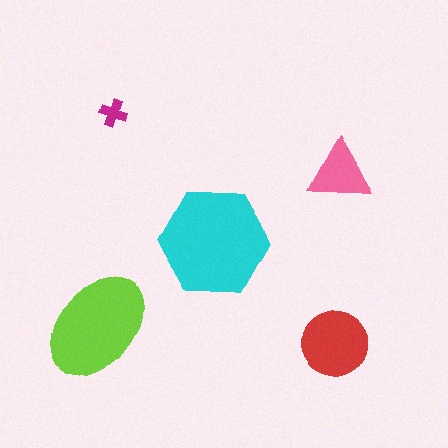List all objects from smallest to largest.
The magenta cross, the pink triangle, the red circle, the lime ellipse, the cyan hexagon.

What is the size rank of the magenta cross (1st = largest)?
5th.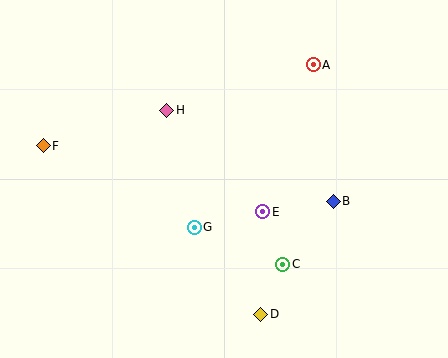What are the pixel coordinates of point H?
Point H is at (167, 110).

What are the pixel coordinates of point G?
Point G is at (194, 227).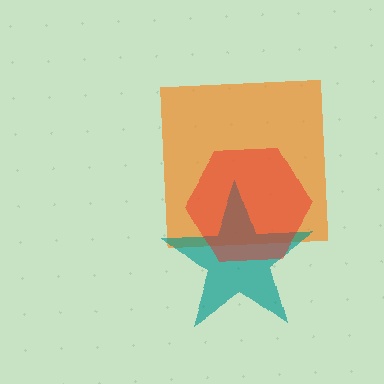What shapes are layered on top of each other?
The layered shapes are: an orange square, a teal star, a red hexagon.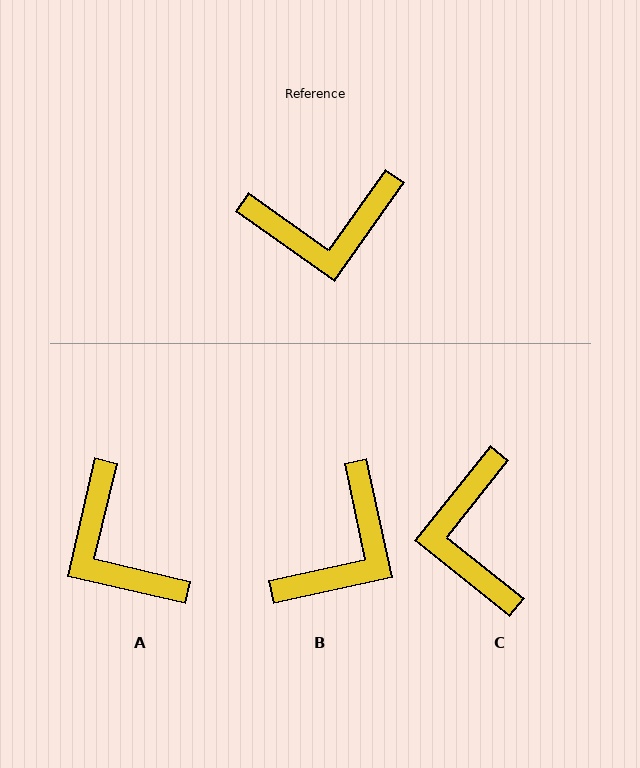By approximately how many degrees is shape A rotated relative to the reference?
Approximately 68 degrees clockwise.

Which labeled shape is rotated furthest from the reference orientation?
C, about 93 degrees away.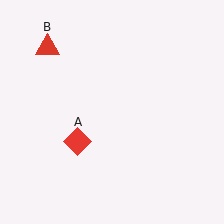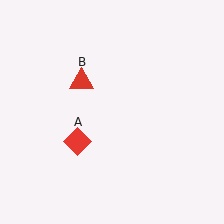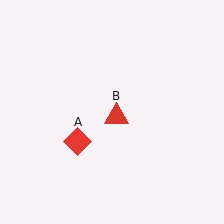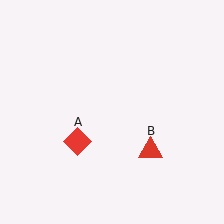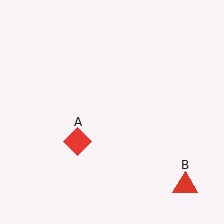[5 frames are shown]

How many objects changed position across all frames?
1 object changed position: red triangle (object B).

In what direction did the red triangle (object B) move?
The red triangle (object B) moved down and to the right.